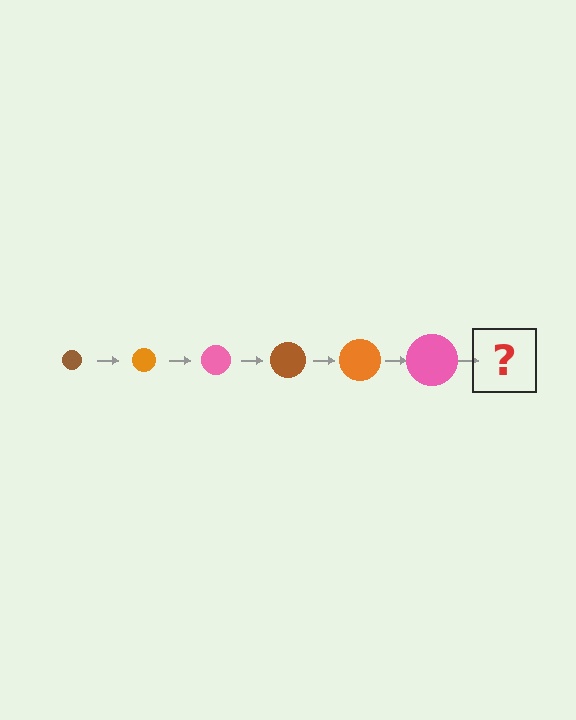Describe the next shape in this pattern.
It should be a brown circle, larger than the previous one.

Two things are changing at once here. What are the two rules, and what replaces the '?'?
The two rules are that the circle grows larger each step and the color cycles through brown, orange, and pink. The '?' should be a brown circle, larger than the previous one.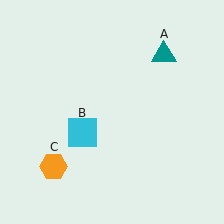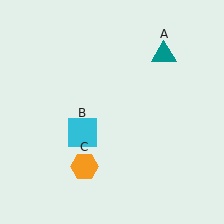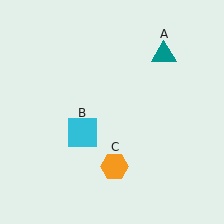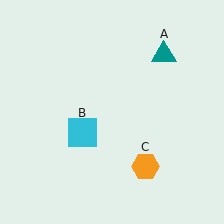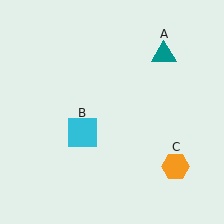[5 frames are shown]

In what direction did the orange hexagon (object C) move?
The orange hexagon (object C) moved right.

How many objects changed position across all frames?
1 object changed position: orange hexagon (object C).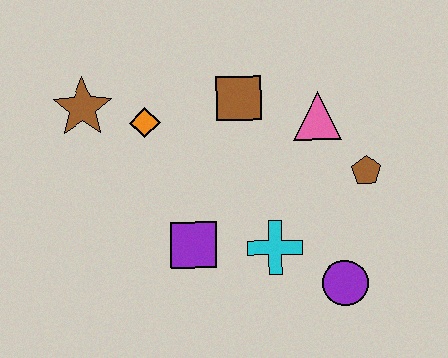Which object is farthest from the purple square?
The brown pentagon is farthest from the purple square.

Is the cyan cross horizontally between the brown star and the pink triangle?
Yes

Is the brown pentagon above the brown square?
No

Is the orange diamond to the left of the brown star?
No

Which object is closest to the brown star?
The orange diamond is closest to the brown star.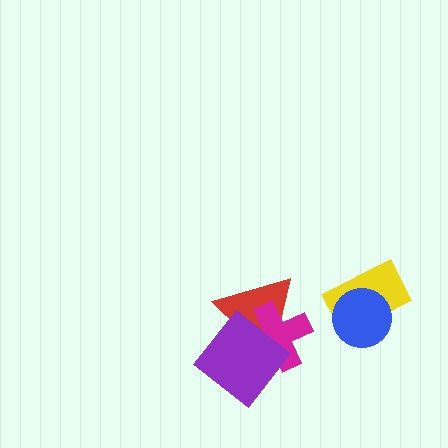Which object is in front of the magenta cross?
The purple diamond is in front of the magenta cross.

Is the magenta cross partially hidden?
Yes, it is partially covered by another shape.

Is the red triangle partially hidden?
Yes, it is partially covered by another shape.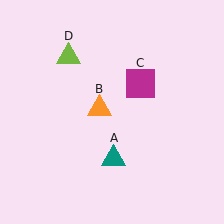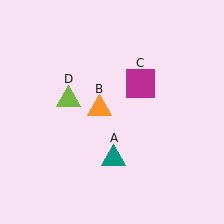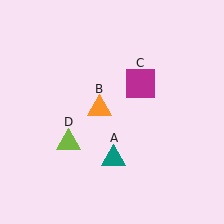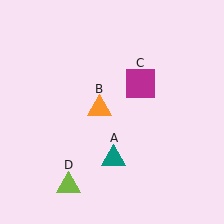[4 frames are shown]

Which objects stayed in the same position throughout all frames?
Teal triangle (object A) and orange triangle (object B) and magenta square (object C) remained stationary.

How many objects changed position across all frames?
1 object changed position: lime triangle (object D).